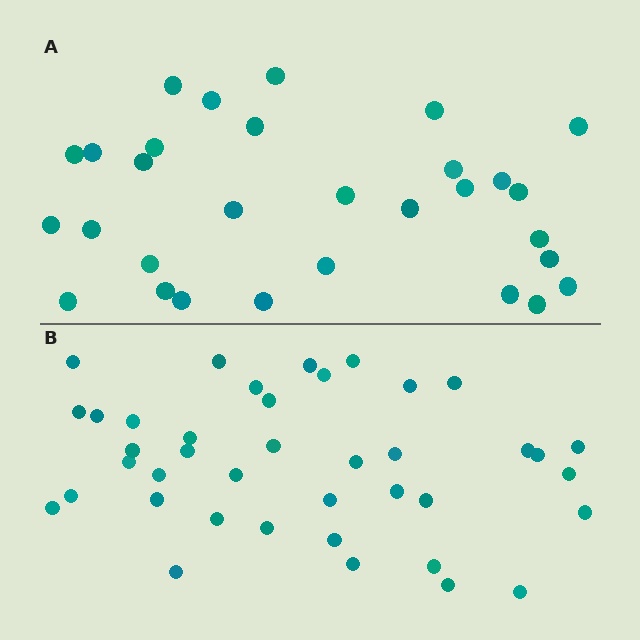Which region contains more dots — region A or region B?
Region B (the bottom region) has more dots.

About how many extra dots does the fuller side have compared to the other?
Region B has roughly 10 or so more dots than region A.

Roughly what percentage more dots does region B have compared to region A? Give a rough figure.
About 35% more.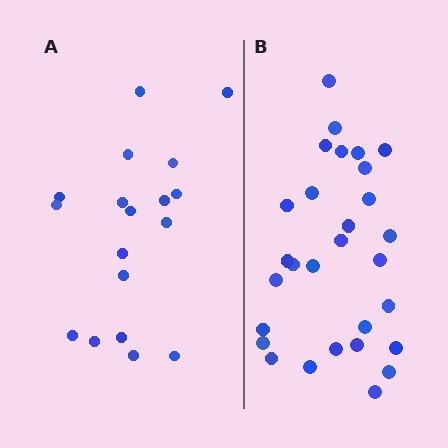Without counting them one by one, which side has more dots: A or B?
Region B (the right region) has more dots.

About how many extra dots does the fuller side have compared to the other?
Region B has roughly 12 or so more dots than region A.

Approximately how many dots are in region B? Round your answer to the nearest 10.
About 30 dots. (The exact count is 29, which rounds to 30.)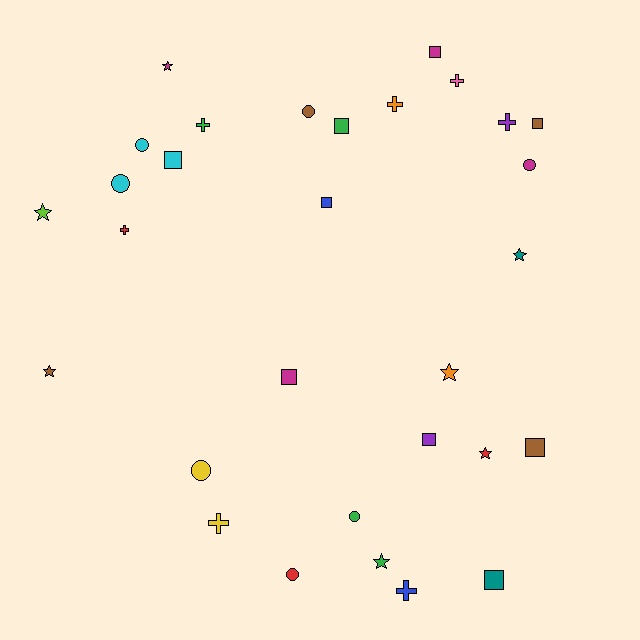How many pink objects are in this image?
There is 1 pink object.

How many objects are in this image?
There are 30 objects.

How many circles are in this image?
There are 7 circles.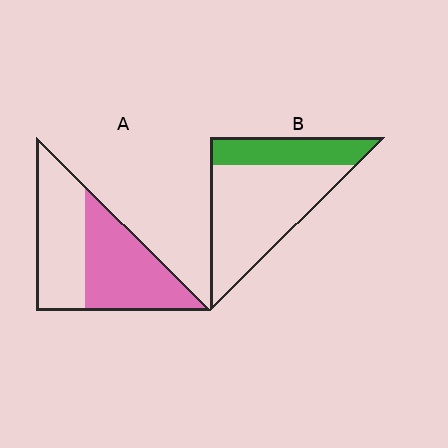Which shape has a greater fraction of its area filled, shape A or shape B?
Shape A.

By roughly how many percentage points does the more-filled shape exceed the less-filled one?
By roughly 20 percentage points (A over B).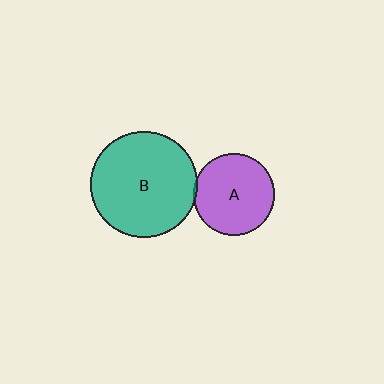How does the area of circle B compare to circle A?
Approximately 1.7 times.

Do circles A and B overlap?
Yes.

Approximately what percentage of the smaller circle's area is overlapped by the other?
Approximately 5%.